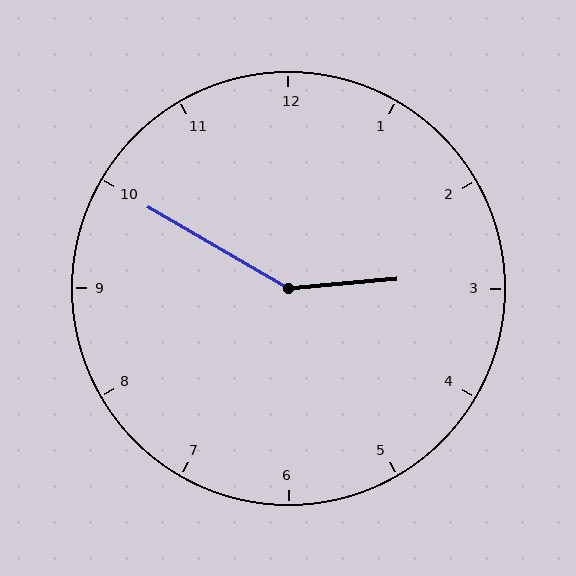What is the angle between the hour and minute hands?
Approximately 145 degrees.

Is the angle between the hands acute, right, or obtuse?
It is obtuse.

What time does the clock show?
2:50.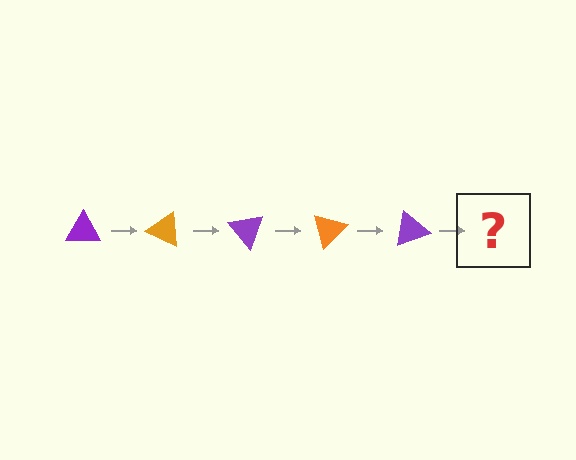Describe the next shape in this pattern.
It should be an orange triangle, rotated 125 degrees from the start.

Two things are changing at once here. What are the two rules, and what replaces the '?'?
The two rules are that it rotates 25 degrees each step and the color cycles through purple and orange. The '?' should be an orange triangle, rotated 125 degrees from the start.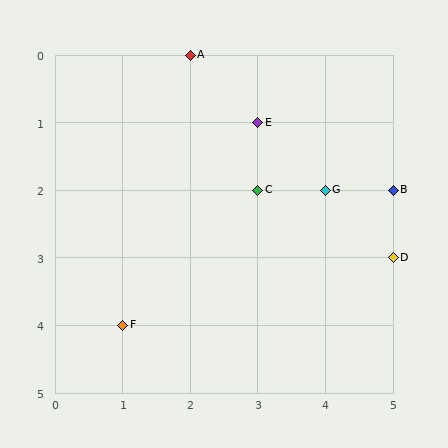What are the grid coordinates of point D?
Point D is at grid coordinates (5, 3).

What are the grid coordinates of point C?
Point C is at grid coordinates (3, 2).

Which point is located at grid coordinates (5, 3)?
Point D is at (5, 3).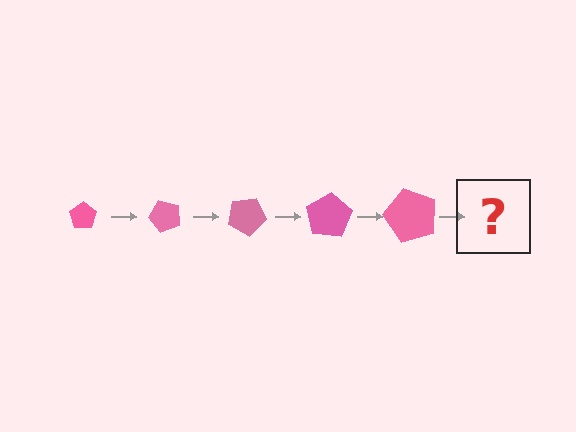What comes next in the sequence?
The next element should be a pentagon, larger than the previous one and rotated 250 degrees from the start.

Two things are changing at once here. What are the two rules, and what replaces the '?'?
The two rules are that the pentagon grows larger each step and it rotates 50 degrees each step. The '?' should be a pentagon, larger than the previous one and rotated 250 degrees from the start.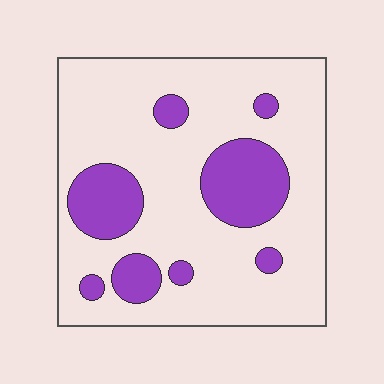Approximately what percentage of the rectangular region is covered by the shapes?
Approximately 20%.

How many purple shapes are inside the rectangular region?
8.